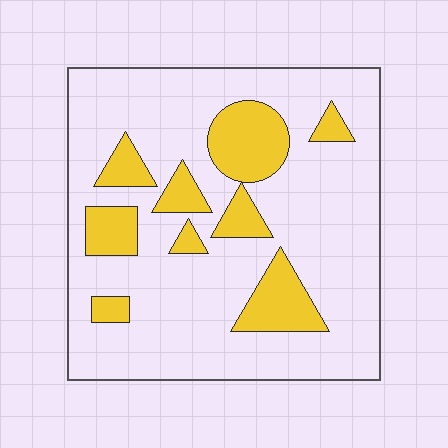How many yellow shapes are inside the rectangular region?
9.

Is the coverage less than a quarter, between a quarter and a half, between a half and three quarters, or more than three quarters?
Less than a quarter.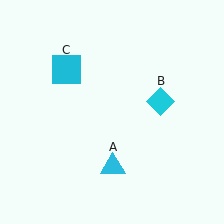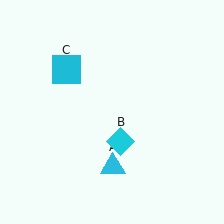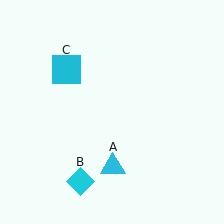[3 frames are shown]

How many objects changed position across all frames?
1 object changed position: cyan diamond (object B).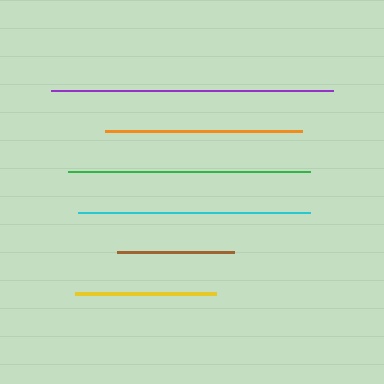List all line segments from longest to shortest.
From longest to shortest: purple, green, cyan, orange, yellow, brown.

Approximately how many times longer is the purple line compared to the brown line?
The purple line is approximately 2.4 times the length of the brown line.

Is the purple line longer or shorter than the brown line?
The purple line is longer than the brown line.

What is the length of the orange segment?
The orange segment is approximately 197 pixels long.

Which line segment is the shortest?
The brown line is the shortest at approximately 117 pixels.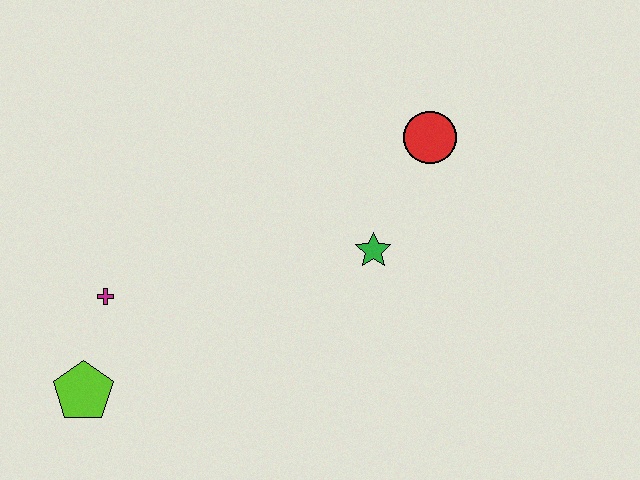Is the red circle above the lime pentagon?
Yes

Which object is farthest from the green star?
The lime pentagon is farthest from the green star.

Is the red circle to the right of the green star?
Yes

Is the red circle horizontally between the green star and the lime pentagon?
No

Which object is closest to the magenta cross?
The lime pentagon is closest to the magenta cross.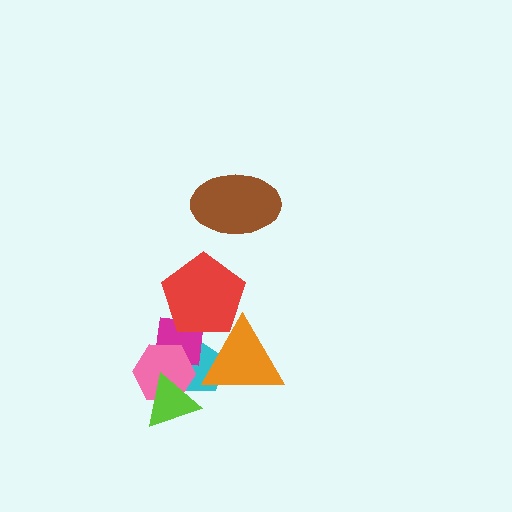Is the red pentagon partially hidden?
Yes, it is partially covered by another shape.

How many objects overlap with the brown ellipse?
0 objects overlap with the brown ellipse.